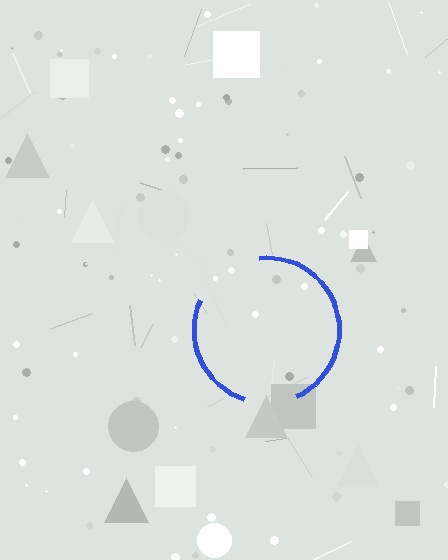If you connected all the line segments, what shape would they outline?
They would outline a circle.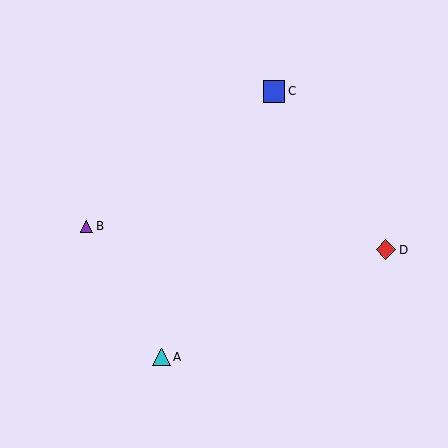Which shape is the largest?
The blue square (labeled C) is the largest.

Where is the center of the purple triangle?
The center of the purple triangle is at (87, 226).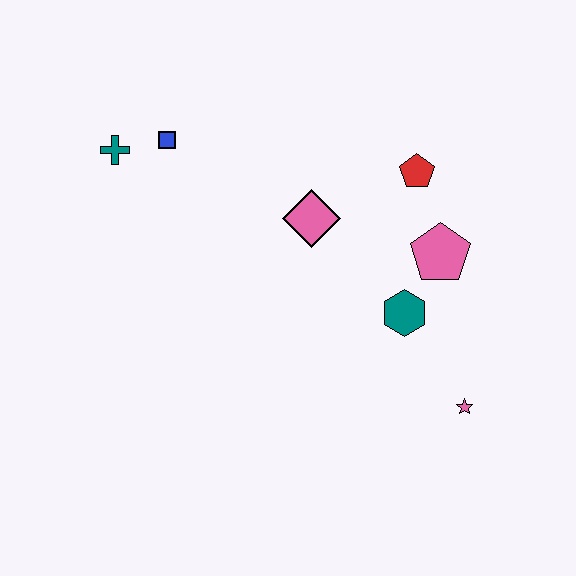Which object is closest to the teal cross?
The blue square is closest to the teal cross.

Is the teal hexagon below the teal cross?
Yes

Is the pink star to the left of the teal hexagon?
No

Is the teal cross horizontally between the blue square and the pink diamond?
No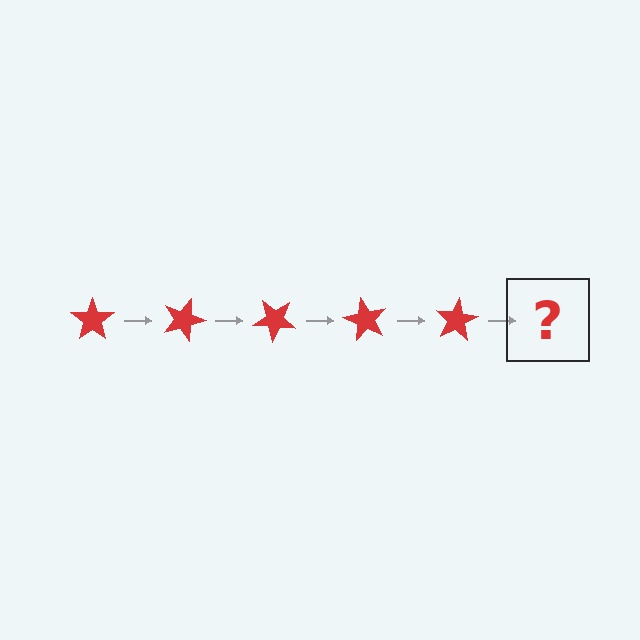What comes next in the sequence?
The next element should be a red star rotated 100 degrees.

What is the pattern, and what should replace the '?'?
The pattern is that the star rotates 20 degrees each step. The '?' should be a red star rotated 100 degrees.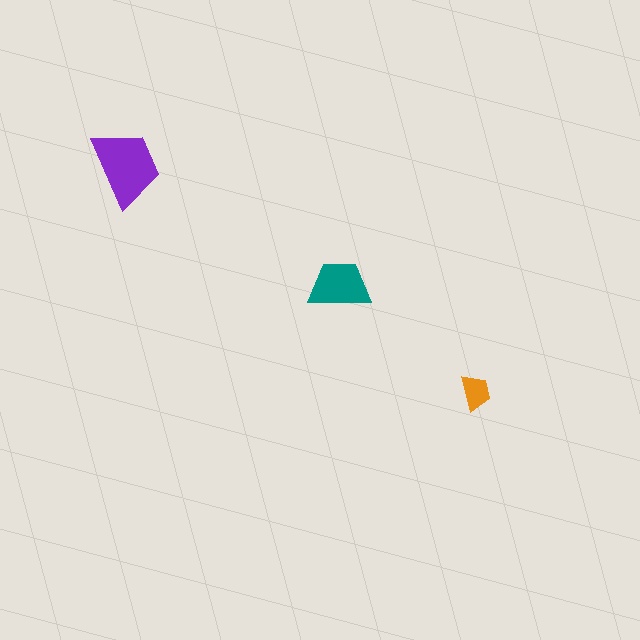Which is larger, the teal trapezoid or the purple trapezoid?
The purple one.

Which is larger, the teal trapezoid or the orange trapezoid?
The teal one.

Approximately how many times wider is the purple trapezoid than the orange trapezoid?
About 2 times wider.